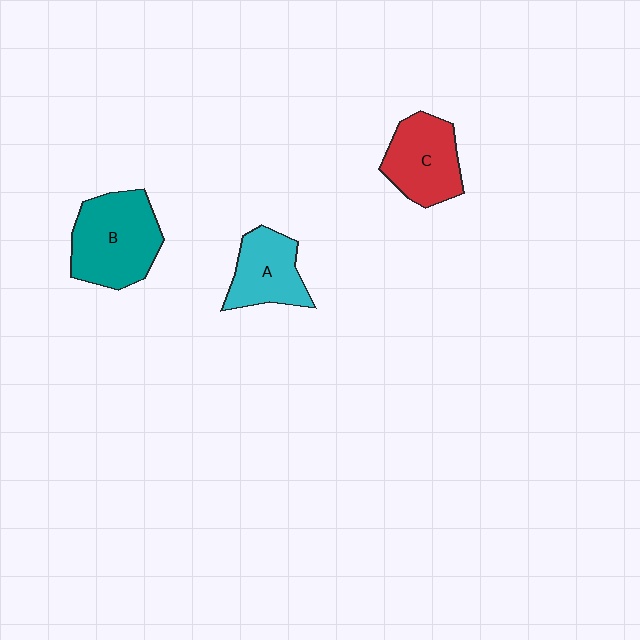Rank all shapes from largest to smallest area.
From largest to smallest: B (teal), C (red), A (cyan).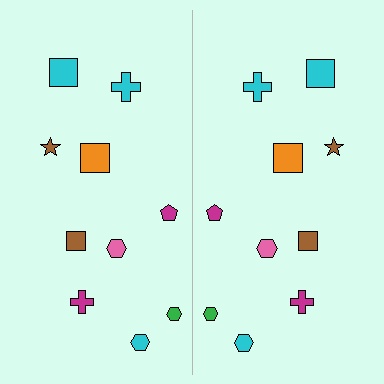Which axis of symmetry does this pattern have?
The pattern has a vertical axis of symmetry running through the center of the image.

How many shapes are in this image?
There are 20 shapes in this image.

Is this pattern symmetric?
Yes, this pattern has bilateral (reflection) symmetry.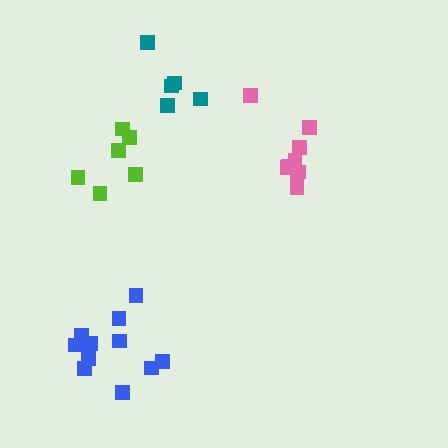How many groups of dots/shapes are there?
There are 4 groups.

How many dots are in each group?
Group 1: 11 dots, Group 2: 6 dots, Group 3: 5 dots, Group 4: 9 dots (31 total).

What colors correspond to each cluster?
The clusters are colored: blue, lime, teal, pink.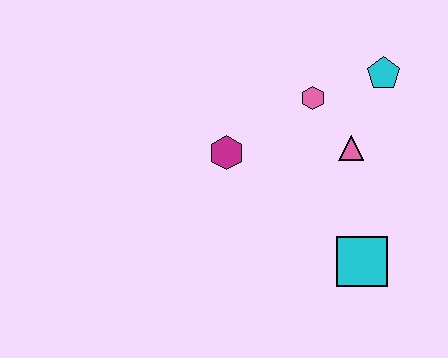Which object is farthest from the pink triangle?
The magenta hexagon is farthest from the pink triangle.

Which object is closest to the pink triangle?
The pink hexagon is closest to the pink triangle.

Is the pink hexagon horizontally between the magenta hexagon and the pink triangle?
Yes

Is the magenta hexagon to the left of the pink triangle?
Yes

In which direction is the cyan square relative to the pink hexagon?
The cyan square is below the pink hexagon.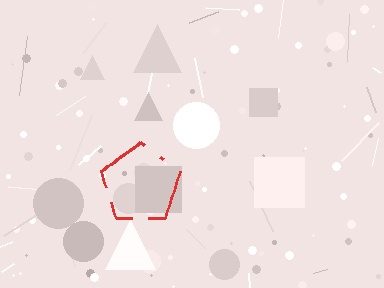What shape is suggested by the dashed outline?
The dashed outline suggests a pentagon.